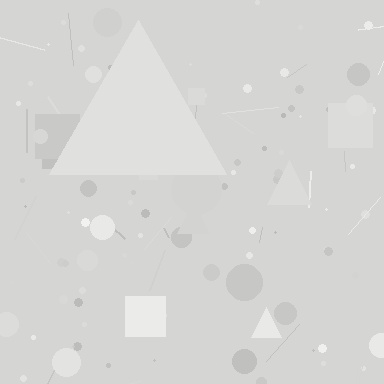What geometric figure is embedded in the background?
A triangle is embedded in the background.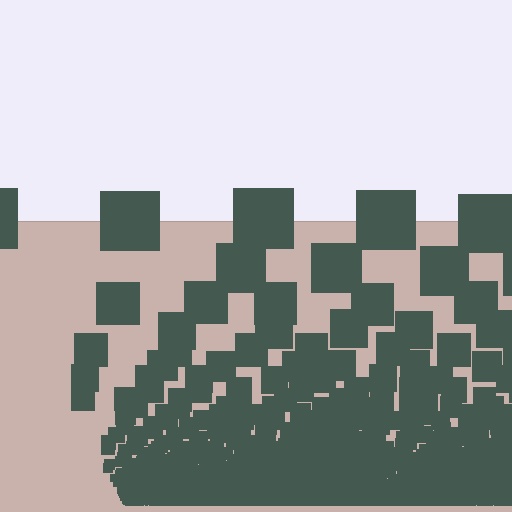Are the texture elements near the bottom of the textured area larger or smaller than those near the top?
Smaller. The gradient is inverted — elements near the bottom are smaller and denser.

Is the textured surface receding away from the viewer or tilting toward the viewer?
The surface appears to tilt toward the viewer. Texture elements get larger and sparser toward the top.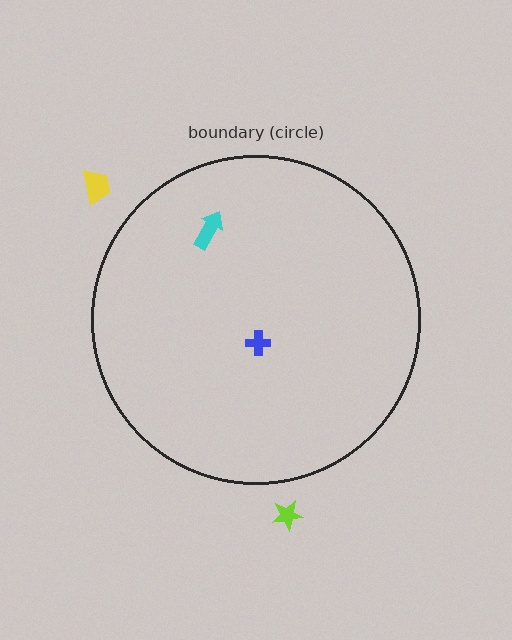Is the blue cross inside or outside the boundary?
Inside.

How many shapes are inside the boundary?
2 inside, 2 outside.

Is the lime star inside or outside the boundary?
Outside.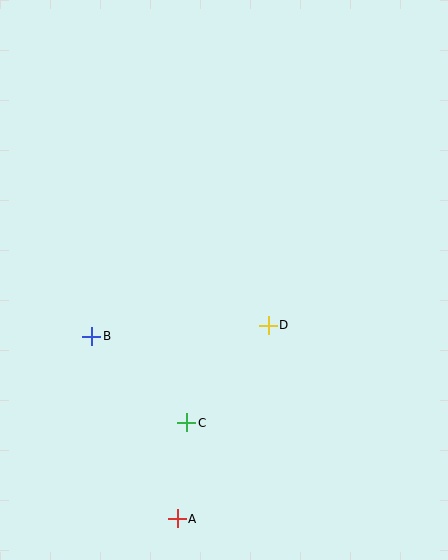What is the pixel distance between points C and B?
The distance between C and B is 129 pixels.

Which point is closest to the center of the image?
Point D at (268, 325) is closest to the center.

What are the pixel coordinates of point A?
Point A is at (177, 519).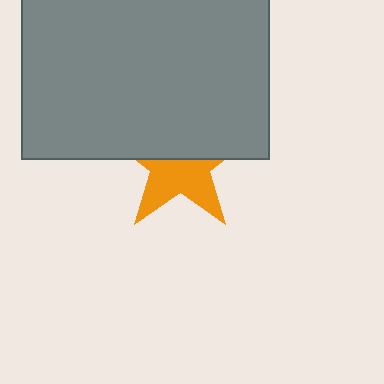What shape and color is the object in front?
The object in front is a gray rectangle.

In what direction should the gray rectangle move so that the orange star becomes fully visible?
The gray rectangle should move up. That is the shortest direction to clear the overlap and leave the orange star fully visible.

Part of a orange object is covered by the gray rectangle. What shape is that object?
It is a star.